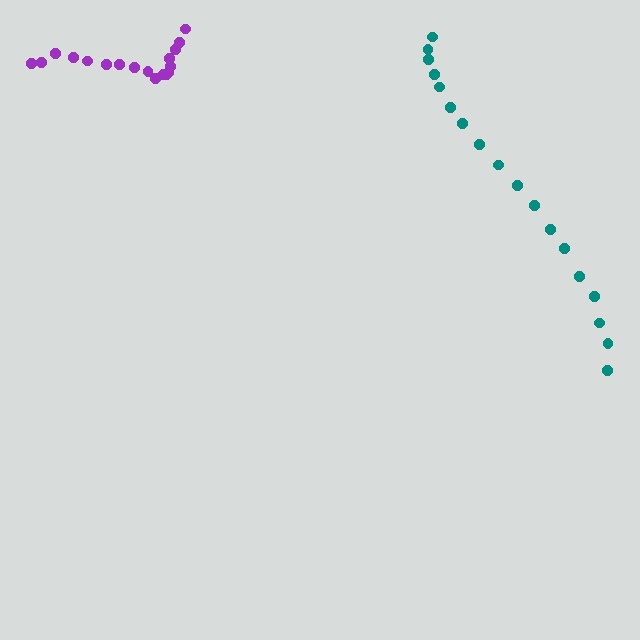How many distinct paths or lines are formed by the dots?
There are 2 distinct paths.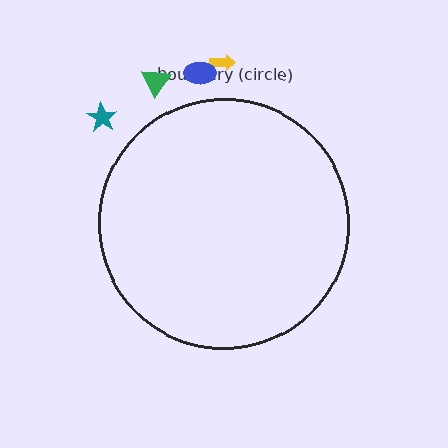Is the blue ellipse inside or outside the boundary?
Outside.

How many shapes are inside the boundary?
0 inside, 4 outside.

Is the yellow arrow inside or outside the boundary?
Outside.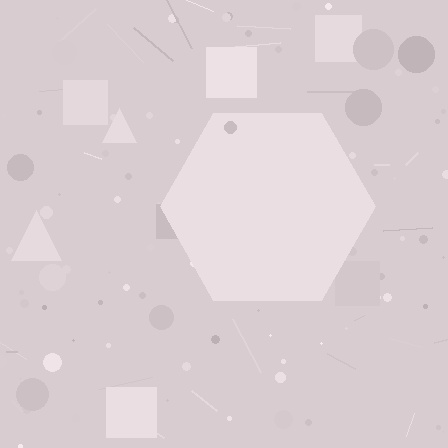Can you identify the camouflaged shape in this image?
The camouflaged shape is a hexagon.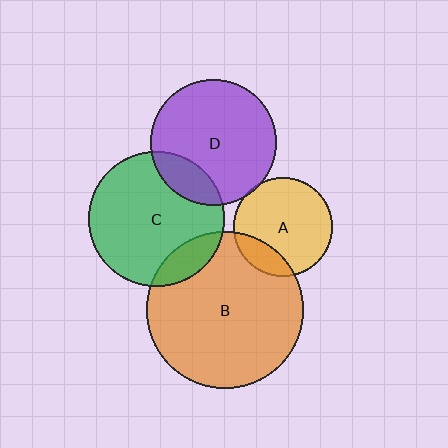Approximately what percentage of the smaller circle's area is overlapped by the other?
Approximately 15%.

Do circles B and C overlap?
Yes.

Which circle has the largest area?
Circle B (orange).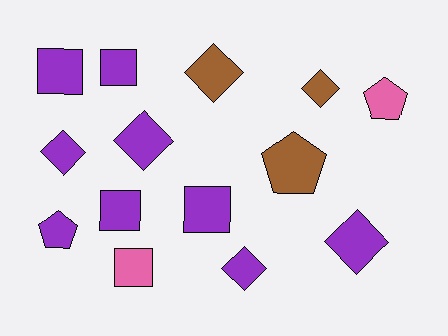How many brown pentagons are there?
There is 1 brown pentagon.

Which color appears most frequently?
Purple, with 9 objects.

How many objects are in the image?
There are 14 objects.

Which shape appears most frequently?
Diamond, with 6 objects.